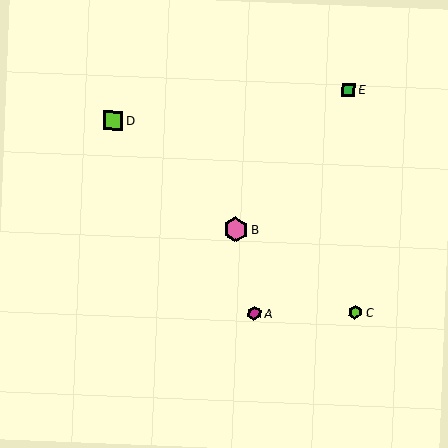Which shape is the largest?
The pink hexagon (labeled B) is the largest.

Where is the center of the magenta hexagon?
The center of the magenta hexagon is at (254, 314).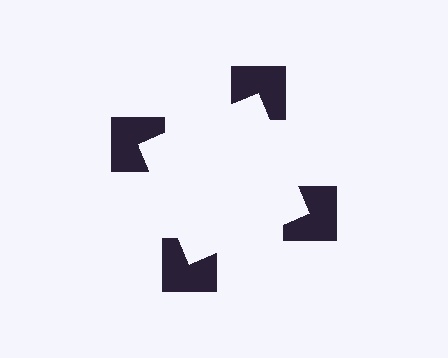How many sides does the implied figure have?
4 sides.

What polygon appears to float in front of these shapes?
An illusory square — its edges are inferred from the aligned wedge cuts in the notched squares, not physically drawn.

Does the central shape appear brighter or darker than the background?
It typically appears slightly brighter than the background, even though no actual brightness change is drawn.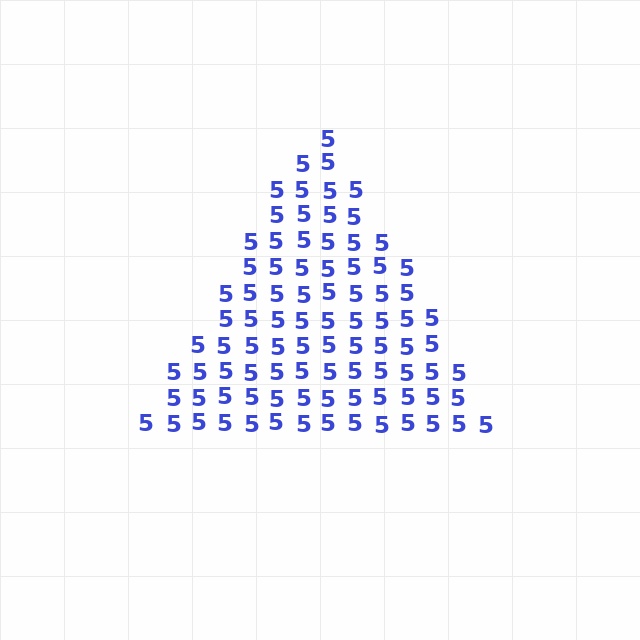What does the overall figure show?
The overall figure shows a triangle.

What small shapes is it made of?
It is made of small digit 5's.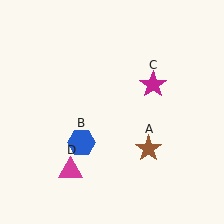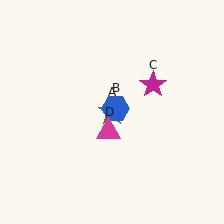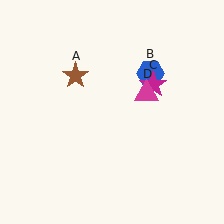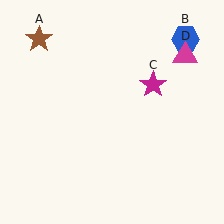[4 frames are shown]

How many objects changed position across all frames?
3 objects changed position: brown star (object A), blue hexagon (object B), magenta triangle (object D).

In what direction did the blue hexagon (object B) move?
The blue hexagon (object B) moved up and to the right.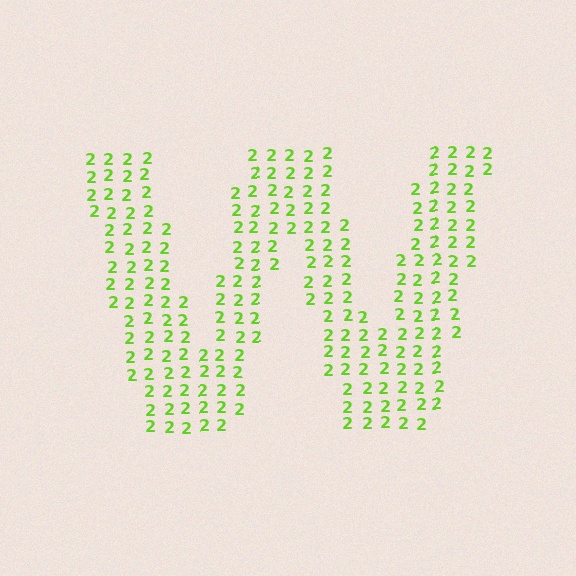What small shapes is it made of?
It is made of small digit 2's.